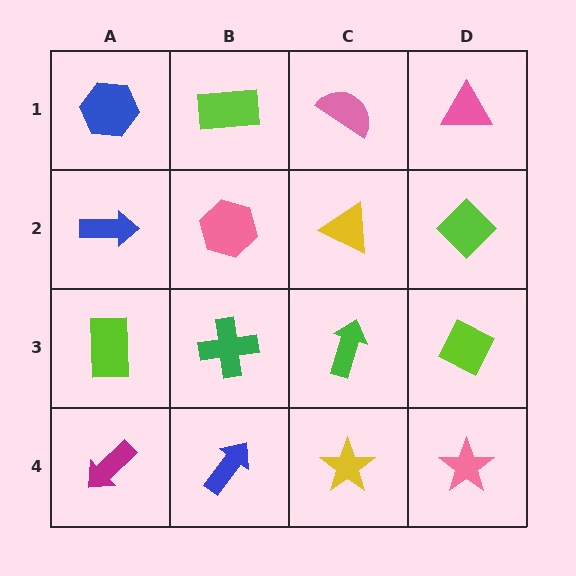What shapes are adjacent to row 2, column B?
A lime rectangle (row 1, column B), a green cross (row 3, column B), a blue arrow (row 2, column A), a yellow triangle (row 2, column C).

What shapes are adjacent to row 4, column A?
A lime rectangle (row 3, column A), a blue arrow (row 4, column B).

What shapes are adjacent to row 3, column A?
A blue arrow (row 2, column A), a magenta arrow (row 4, column A), a green cross (row 3, column B).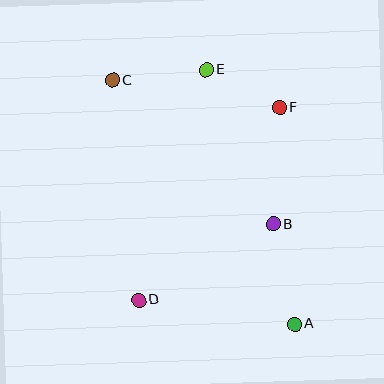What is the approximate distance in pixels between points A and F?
The distance between A and F is approximately 217 pixels.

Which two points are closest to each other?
Points E and F are closest to each other.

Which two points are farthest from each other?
Points A and C are farthest from each other.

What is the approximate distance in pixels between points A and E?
The distance between A and E is approximately 270 pixels.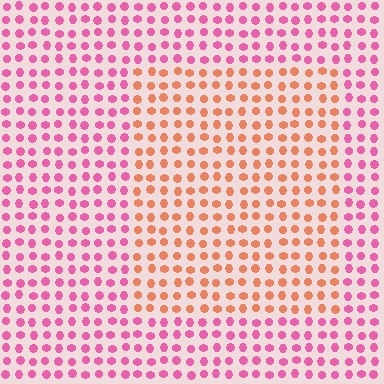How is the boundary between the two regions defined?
The boundary is defined purely by a slight shift in hue (about 48 degrees). Spacing, size, and orientation are identical on both sides.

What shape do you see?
I see a rectangle.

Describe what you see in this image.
The image is filled with small pink elements in a uniform arrangement. A rectangle-shaped region is visible where the elements are tinted to a slightly different hue, forming a subtle color boundary.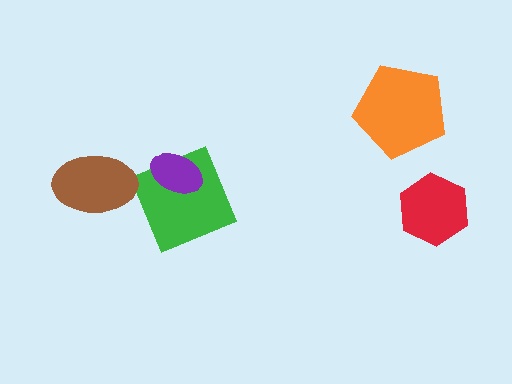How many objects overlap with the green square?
1 object overlaps with the green square.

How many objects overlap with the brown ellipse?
0 objects overlap with the brown ellipse.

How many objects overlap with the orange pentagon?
0 objects overlap with the orange pentagon.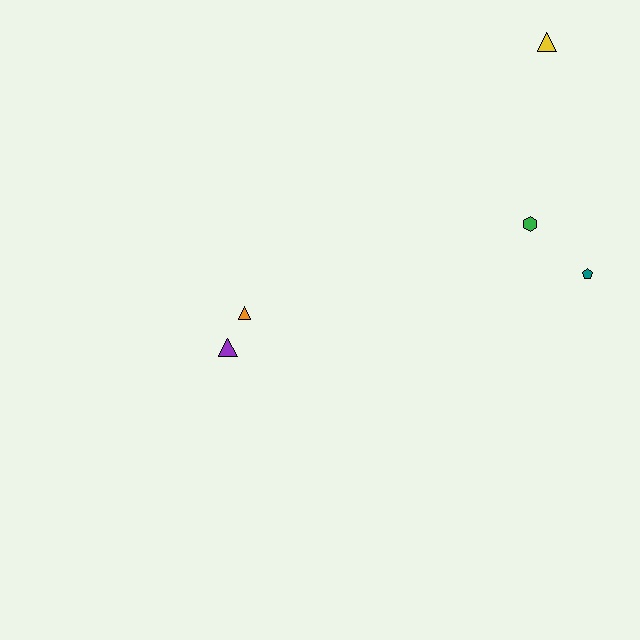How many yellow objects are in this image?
There is 1 yellow object.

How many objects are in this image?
There are 5 objects.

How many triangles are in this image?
There are 3 triangles.